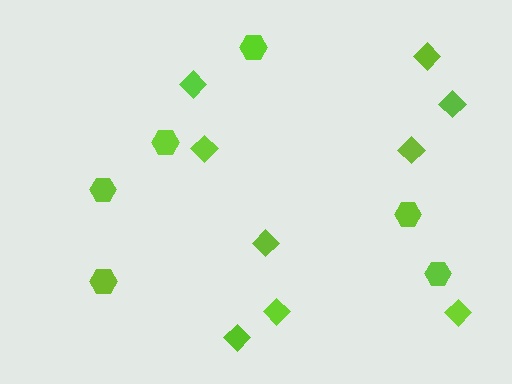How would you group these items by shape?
There are 2 groups: one group of hexagons (6) and one group of diamonds (9).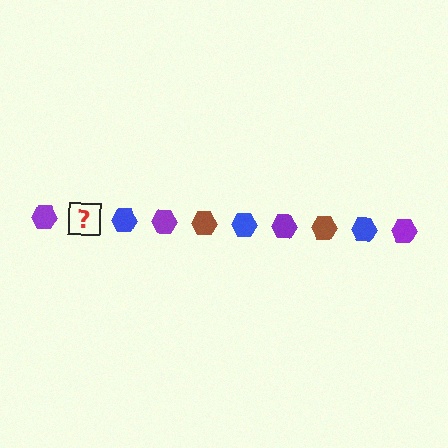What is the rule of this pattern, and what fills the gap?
The rule is that the pattern cycles through purple, brown, blue hexagons. The gap should be filled with a brown hexagon.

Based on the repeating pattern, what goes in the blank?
The blank should be a brown hexagon.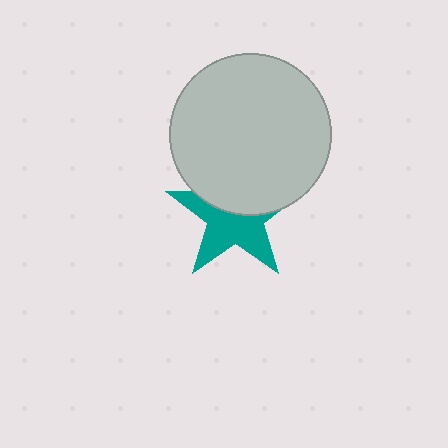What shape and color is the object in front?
The object in front is a light gray circle.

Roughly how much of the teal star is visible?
About half of it is visible (roughly 56%).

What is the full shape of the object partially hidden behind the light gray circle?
The partially hidden object is a teal star.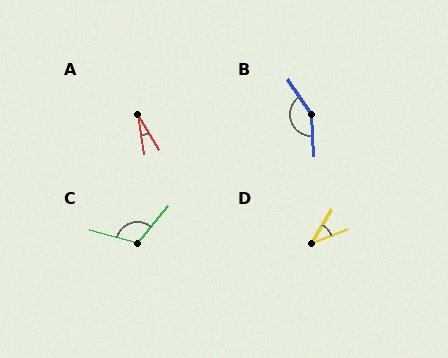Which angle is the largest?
B, at approximately 149 degrees.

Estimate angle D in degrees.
Approximately 38 degrees.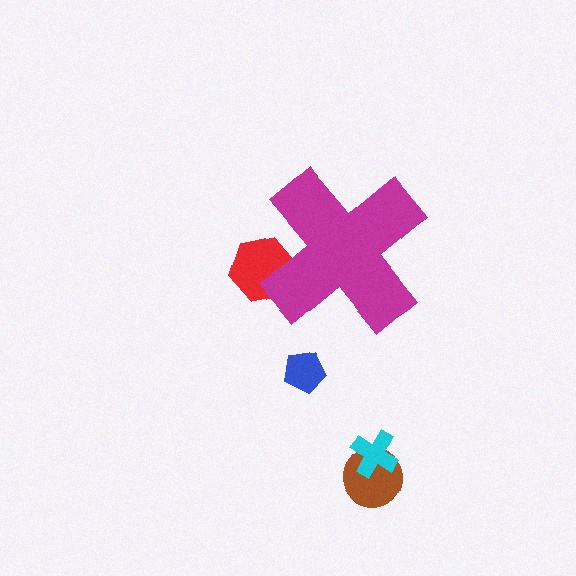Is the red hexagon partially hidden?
Yes, the red hexagon is partially hidden behind the magenta cross.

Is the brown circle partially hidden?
No, the brown circle is fully visible.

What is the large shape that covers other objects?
A magenta cross.